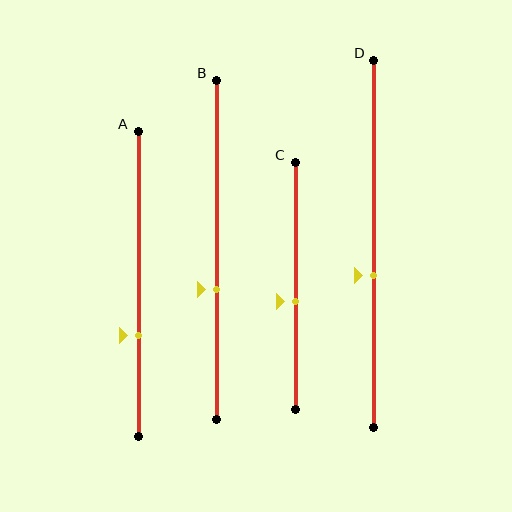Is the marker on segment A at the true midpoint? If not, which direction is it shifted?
No, the marker on segment A is shifted downward by about 17% of the segment length.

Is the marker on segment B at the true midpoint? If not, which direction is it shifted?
No, the marker on segment B is shifted downward by about 12% of the segment length.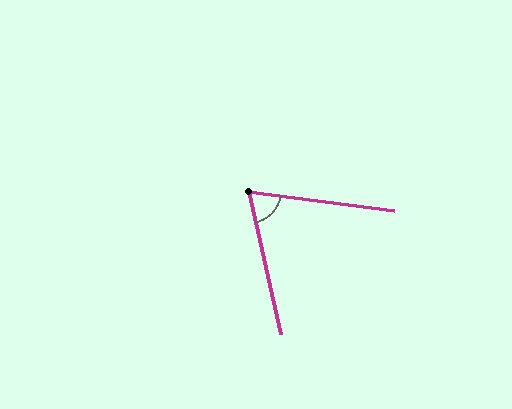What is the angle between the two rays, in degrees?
Approximately 70 degrees.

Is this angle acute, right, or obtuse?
It is acute.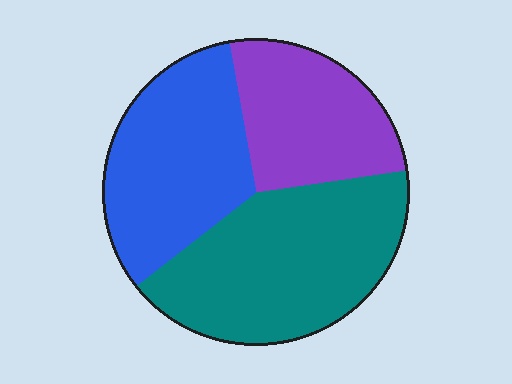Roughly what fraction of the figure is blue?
Blue covers roughly 35% of the figure.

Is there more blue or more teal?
Teal.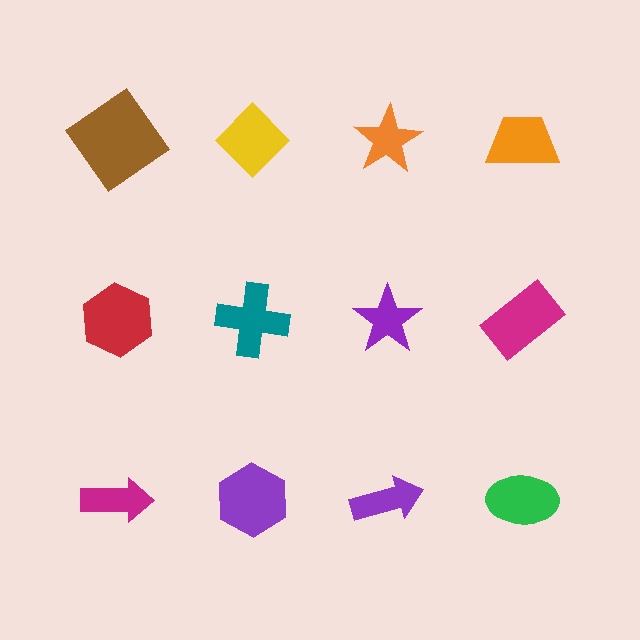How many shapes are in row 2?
4 shapes.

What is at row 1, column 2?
A yellow diamond.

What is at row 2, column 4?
A magenta rectangle.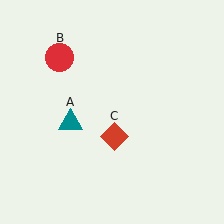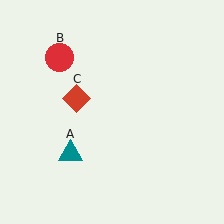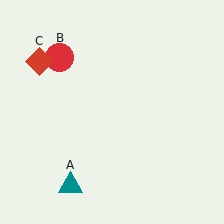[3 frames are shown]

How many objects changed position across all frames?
2 objects changed position: teal triangle (object A), red diamond (object C).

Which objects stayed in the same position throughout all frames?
Red circle (object B) remained stationary.